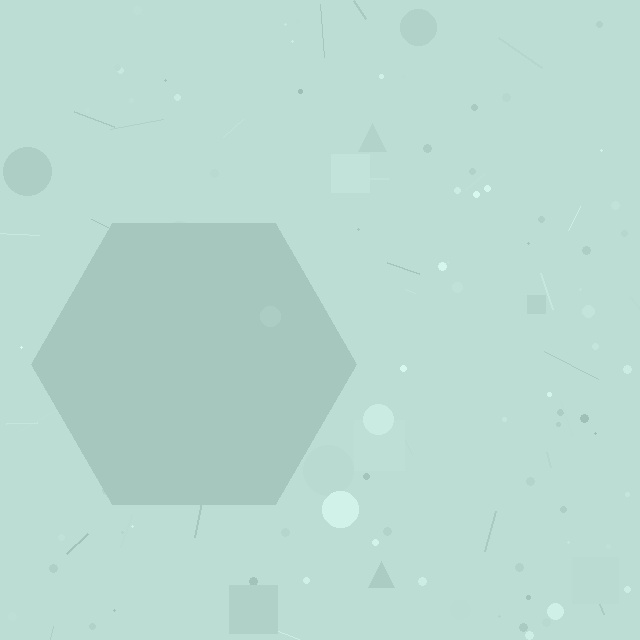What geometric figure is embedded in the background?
A hexagon is embedded in the background.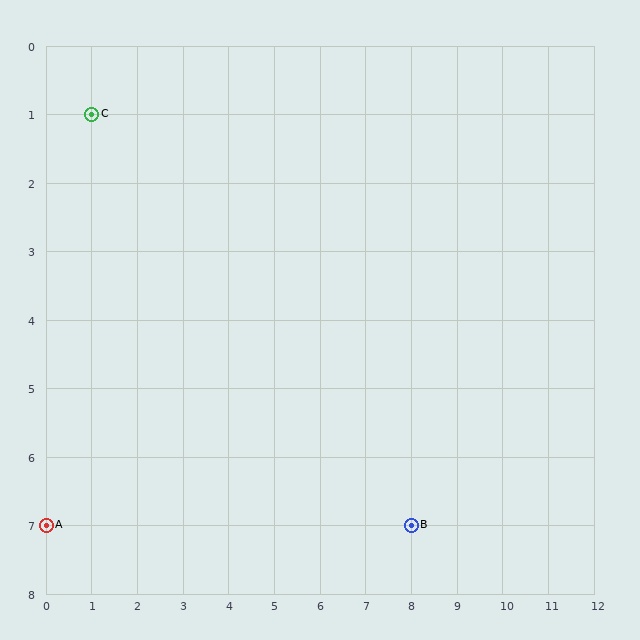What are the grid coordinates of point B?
Point B is at grid coordinates (8, 7).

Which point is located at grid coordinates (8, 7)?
Point B is at (8, 7).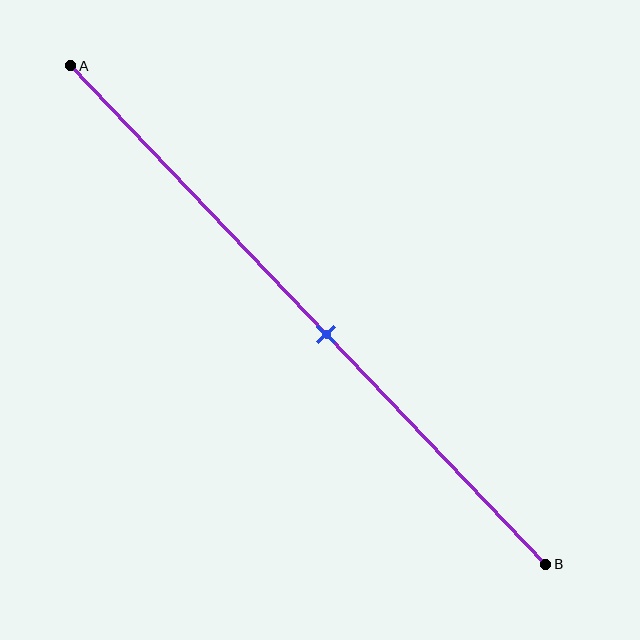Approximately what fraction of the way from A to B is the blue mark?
The blue mark is approximately 55% of the way from A to B.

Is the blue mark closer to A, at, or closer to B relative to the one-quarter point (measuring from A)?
The blue mark is closer to point B than the one-quarter point of segment AB.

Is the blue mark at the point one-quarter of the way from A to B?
No, the mark is at about 55% from A, not at the 25% one-quarter point.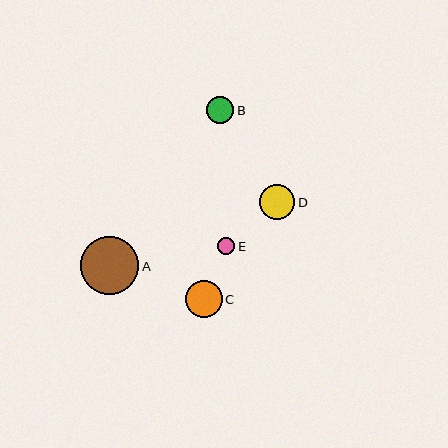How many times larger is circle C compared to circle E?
Circle C is approximately 2.1 times the size of circle E.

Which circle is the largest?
Circle A is the largest with a size of approximately 58 pixels.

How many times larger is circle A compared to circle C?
Circle A is approximately 1.6 times the size of circle C.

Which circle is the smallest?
Circle E is the smallest with a size of approximately 18 pixels.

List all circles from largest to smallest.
From largest to smallest: A, C, D, B, E.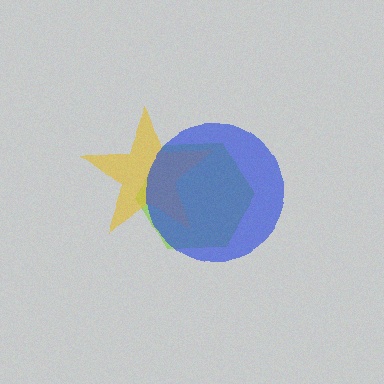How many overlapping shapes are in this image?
There are 3 overlapping shapes in the image.